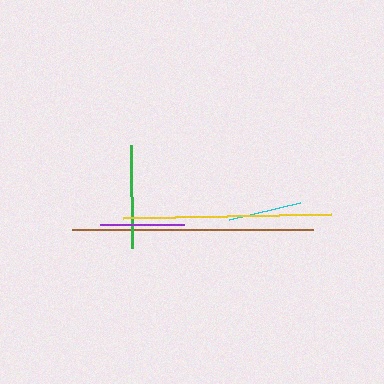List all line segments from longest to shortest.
From longest to shortest: brown, yellow, green, purple, cyan.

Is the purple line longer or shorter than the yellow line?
The yellow line is longer than the purple line.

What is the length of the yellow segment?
The yellow segment is approximately 208 pixels long.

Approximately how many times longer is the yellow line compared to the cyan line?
The yellow line is approximately 2.8 times the length of the cyan line.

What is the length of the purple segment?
The purple segment is approximately 84 pixels long.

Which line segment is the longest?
The brown line is the longest at approximately 241 pixels.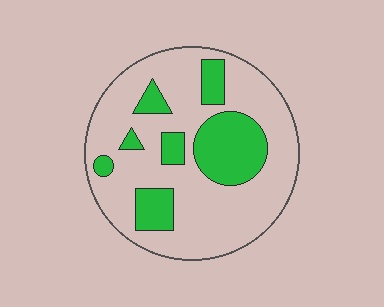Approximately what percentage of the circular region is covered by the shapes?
Approximately 25%.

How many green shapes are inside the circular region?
7.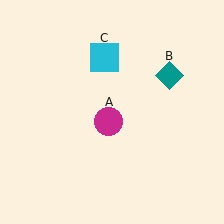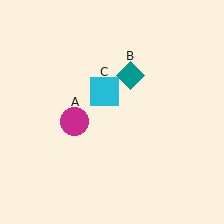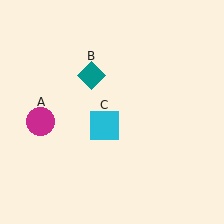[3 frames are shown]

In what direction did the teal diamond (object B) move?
The teal diamond (object B) moved left.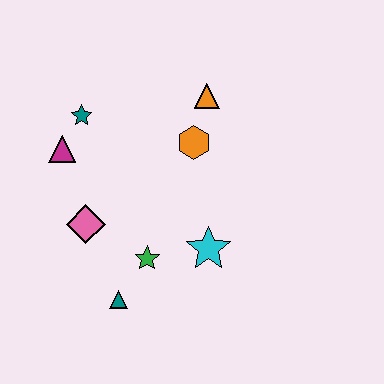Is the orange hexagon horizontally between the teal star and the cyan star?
Yes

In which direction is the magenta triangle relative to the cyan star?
The magenta triangle is to the left of the cyan star.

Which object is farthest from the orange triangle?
The teal triangle is farthest from the orange triangle.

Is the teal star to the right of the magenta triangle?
Yes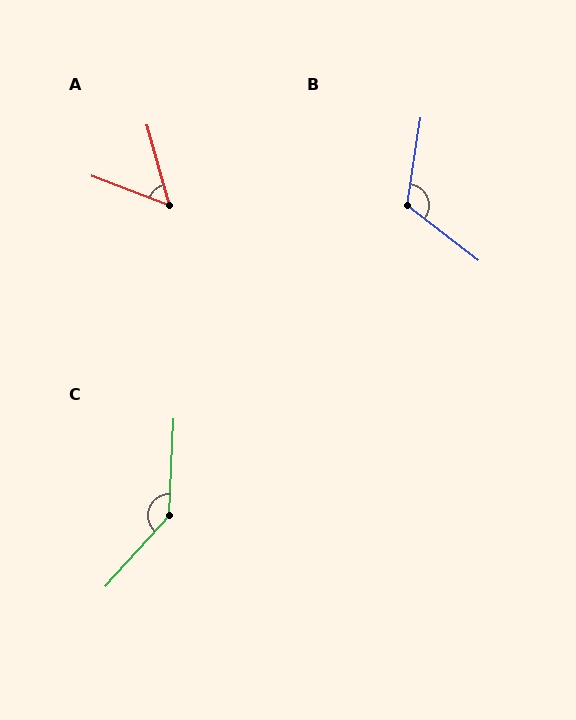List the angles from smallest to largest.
A (53°), B (119°), C (141°).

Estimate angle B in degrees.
Approximately 119 degrees.